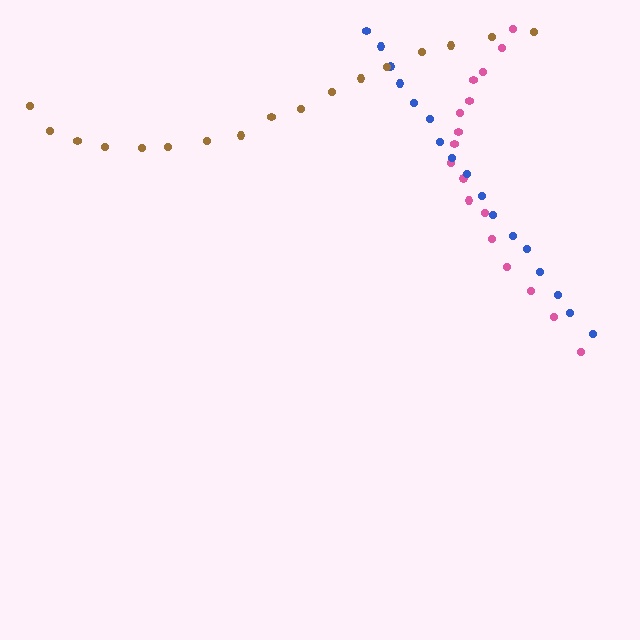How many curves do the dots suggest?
There are 3 distinct paths.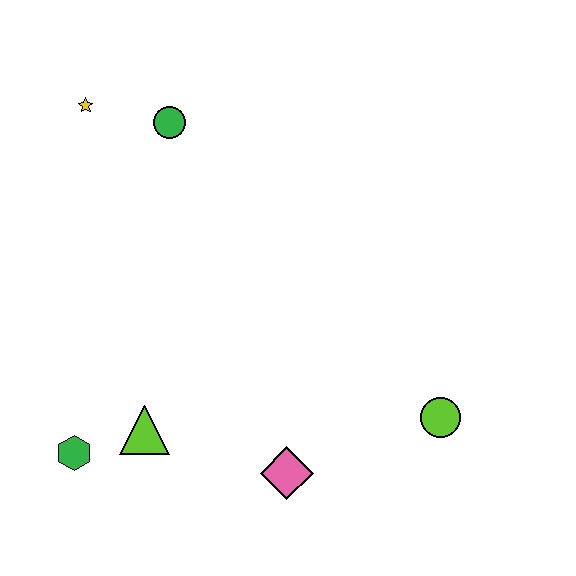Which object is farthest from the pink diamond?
The yellow star is farthest from the pink diamond.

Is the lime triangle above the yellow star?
No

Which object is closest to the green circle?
The yellow star is closest to the green circle.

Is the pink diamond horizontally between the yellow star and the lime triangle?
No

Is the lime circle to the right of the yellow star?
Yes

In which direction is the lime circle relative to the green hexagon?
The lime circle is to the right of the green hexagon.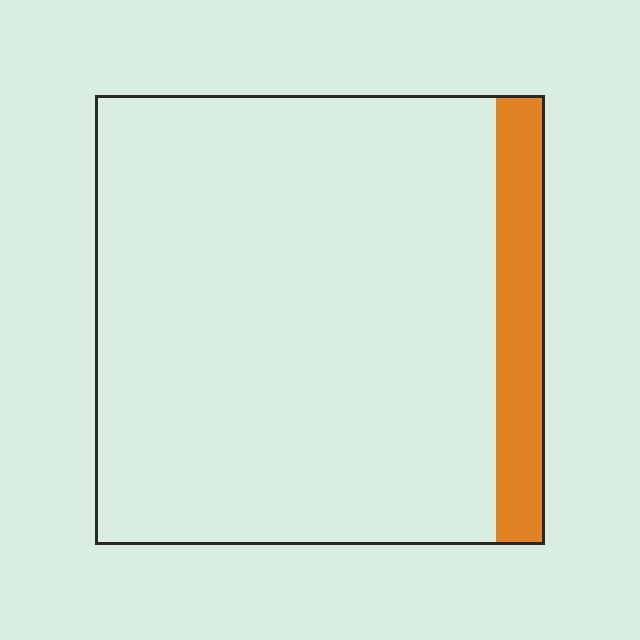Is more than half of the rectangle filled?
No.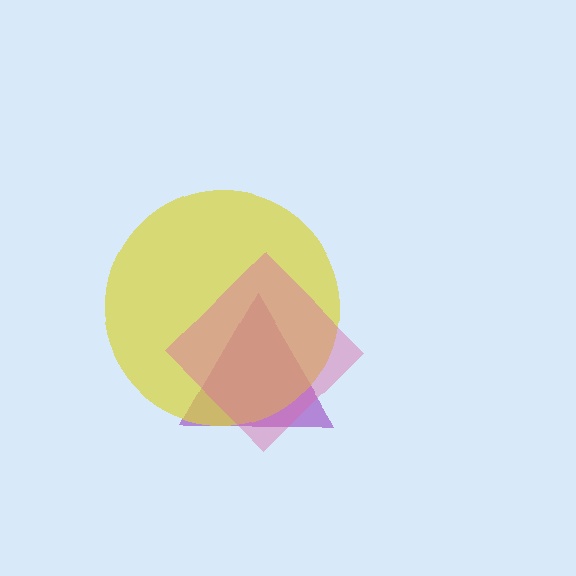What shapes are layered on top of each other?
The layered shapes are: a purple triangle, a yellow circle, a pink diamond.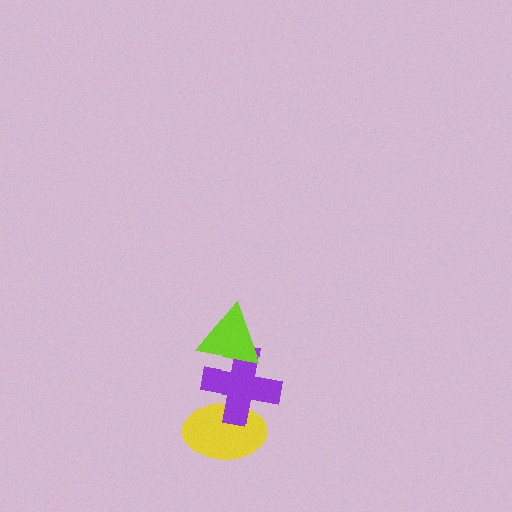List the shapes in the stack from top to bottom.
From top to bottom: the lime triangle, the purple cross, the yellow ellipse.